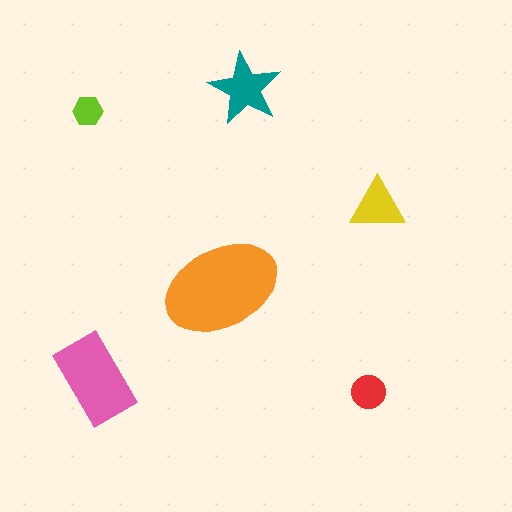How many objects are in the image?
There are 6 objects in the image.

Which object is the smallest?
The lime hexagon.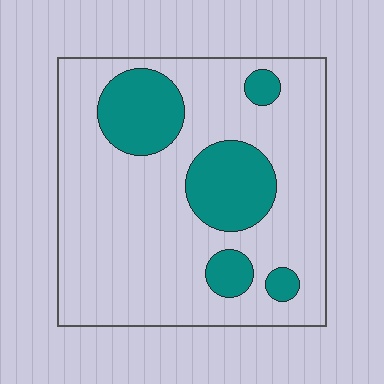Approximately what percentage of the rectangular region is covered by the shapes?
Approximately 25%.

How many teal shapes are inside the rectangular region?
5.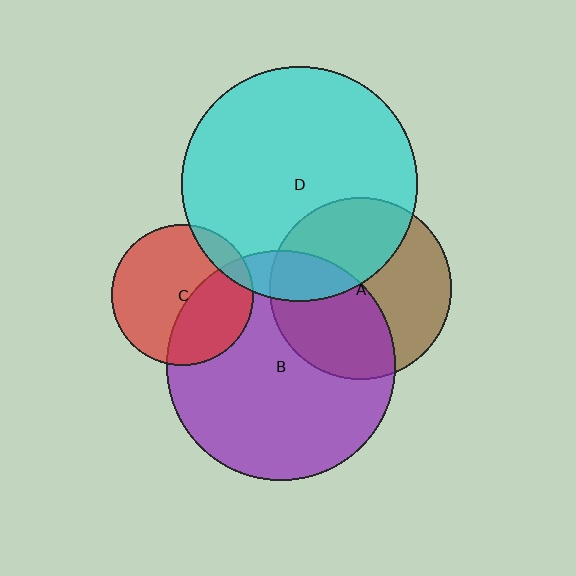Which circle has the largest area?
Circle D (cyan).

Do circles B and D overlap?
Yes.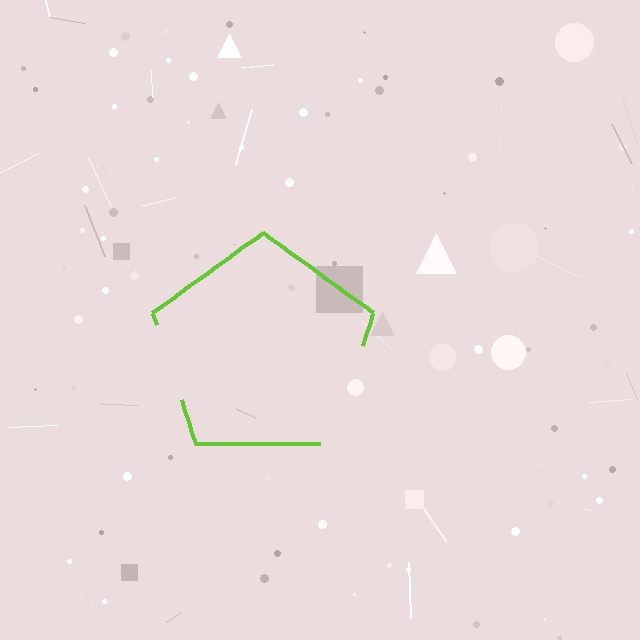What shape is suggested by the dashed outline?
The dashed outline suggests a pentagon.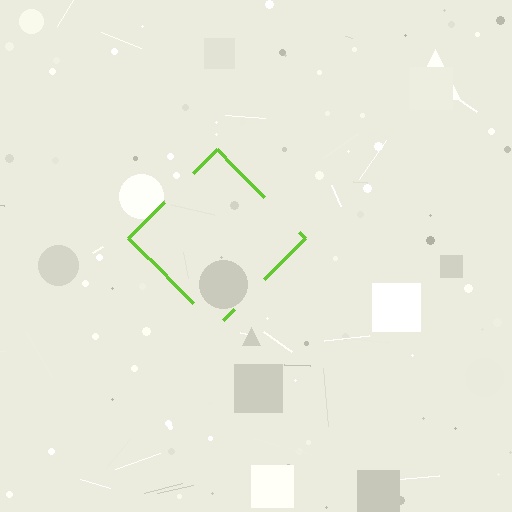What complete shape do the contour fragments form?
The contour fragments form a diamond.